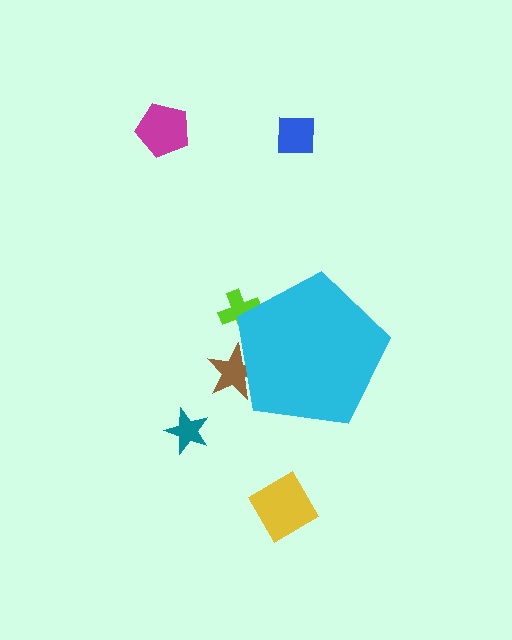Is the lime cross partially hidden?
Yes, the lime cross is partially hidden behind the cyan pentagon.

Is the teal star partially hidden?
No, the teal star is fully visible.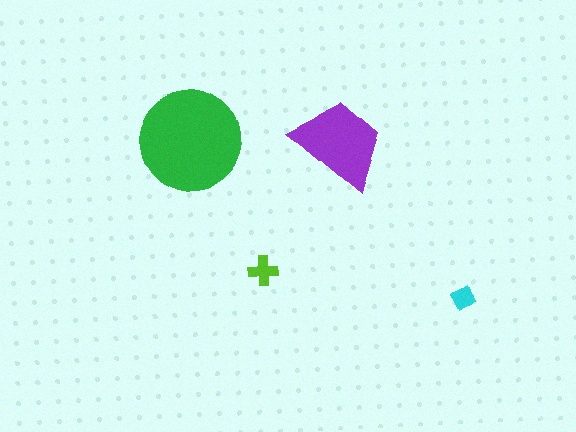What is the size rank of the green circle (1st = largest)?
1st.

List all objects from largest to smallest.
The green circle, the purple trapezoid, the lime cross, the cyan diamond.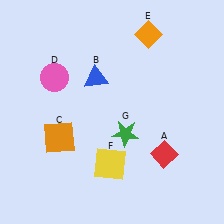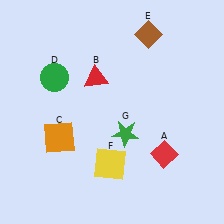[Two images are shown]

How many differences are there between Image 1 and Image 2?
There are 3 differences between the two images.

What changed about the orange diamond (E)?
In Image 1, E is orange. In Image 2, it changed to brown.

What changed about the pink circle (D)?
In Image 1, D is pink. In Image 2, it changed to green.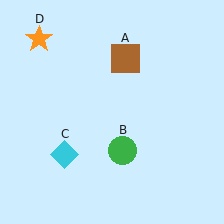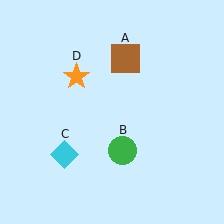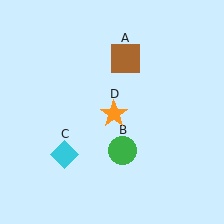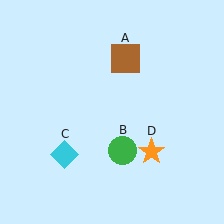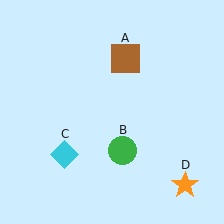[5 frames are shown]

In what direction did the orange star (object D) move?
The orange star (object D) moved down and to the right.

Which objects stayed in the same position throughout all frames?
Brown square (object A) and green circle (object B) and cyan diamond (object C) remained stationary.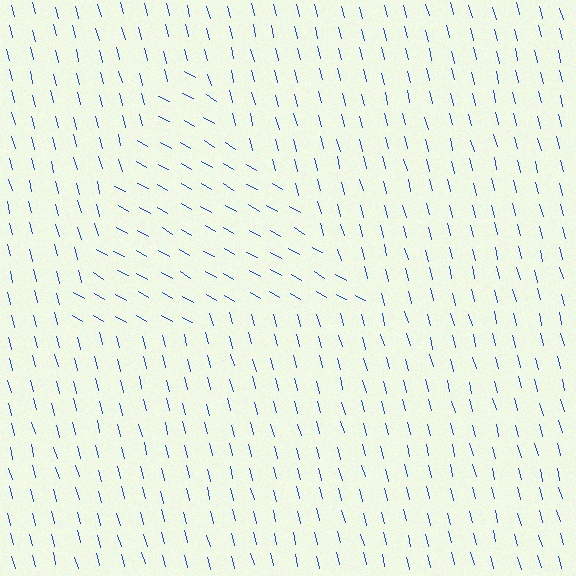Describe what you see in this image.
The image is filled with small blue line segments. A triangle region in the image has lines oriented differently from the surrounding lines, creating a visible texture boundary.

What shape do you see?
I see a triangle.